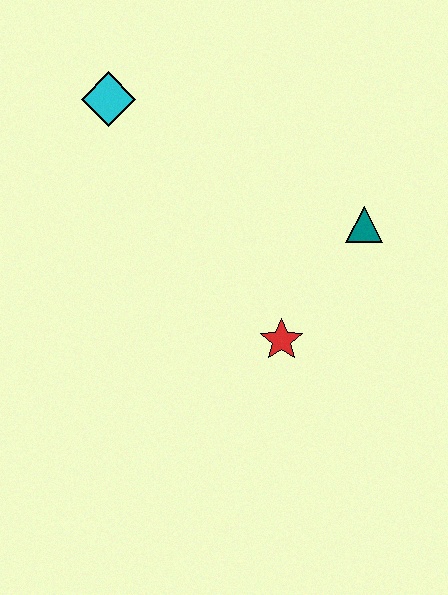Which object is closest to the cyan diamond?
The teal triangle is closest to the cyan diamond.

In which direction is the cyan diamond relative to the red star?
The cyan diamond is above the red star.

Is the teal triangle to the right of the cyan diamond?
Yes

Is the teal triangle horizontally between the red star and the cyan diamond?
No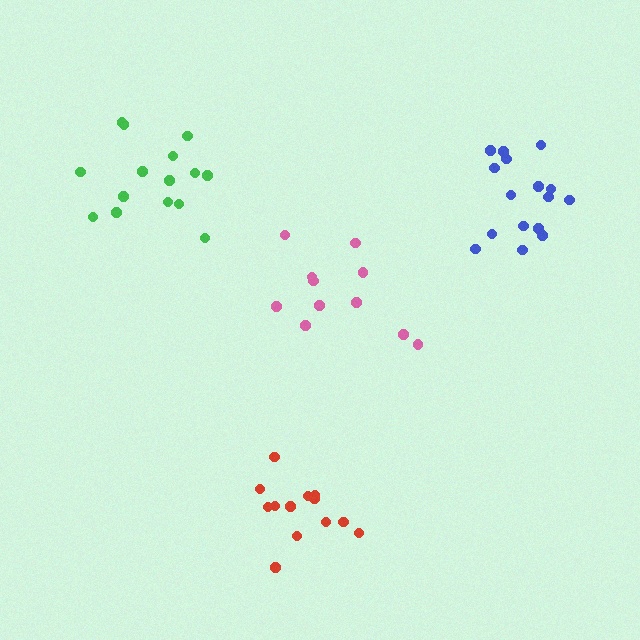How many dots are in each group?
Group 1: 16 dots, Group 2: 13 dots, Group 3: 11 dots, Group 4: 15 dots (55 total).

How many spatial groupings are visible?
There are 4 spatial groupings.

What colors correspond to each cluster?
The clusters are colored: blue, red, pink, green.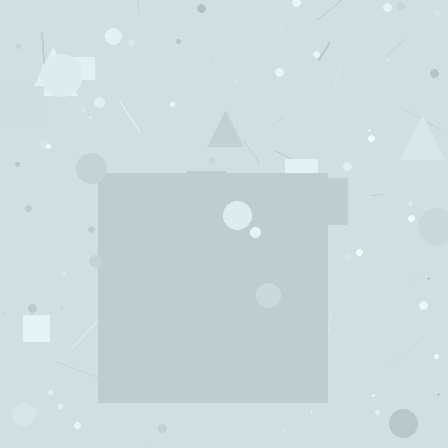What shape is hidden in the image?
A square is hidden in the image.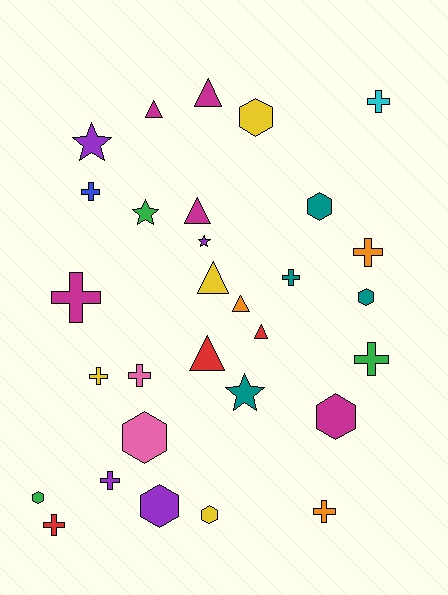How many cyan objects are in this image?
There is 1 cyan object.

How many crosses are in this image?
There are 11 crosses.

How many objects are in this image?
There are 30 objects.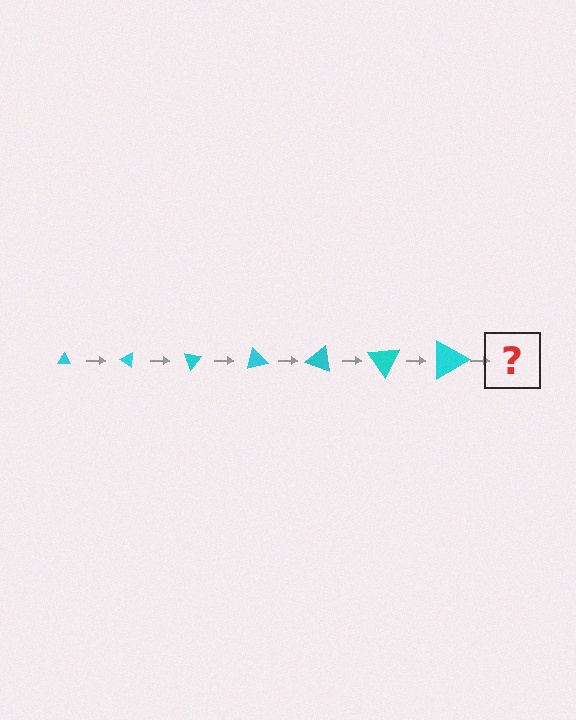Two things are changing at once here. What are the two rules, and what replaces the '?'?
The two rules are that the triangle grows larger each step and it rotates 35 degrees each step. The '?' should be a triangle, larger than the previous one and rotated 245 degrees from the start.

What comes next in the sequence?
The next element should be a triangle, larger than the previous one and rotated 245 degrees from the start.